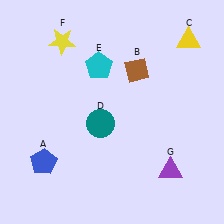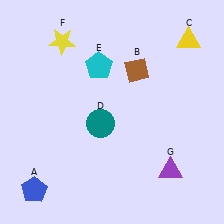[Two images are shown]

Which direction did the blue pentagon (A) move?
The blue pentagon (A) moved down.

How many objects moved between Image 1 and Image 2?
1 object moved between the two images.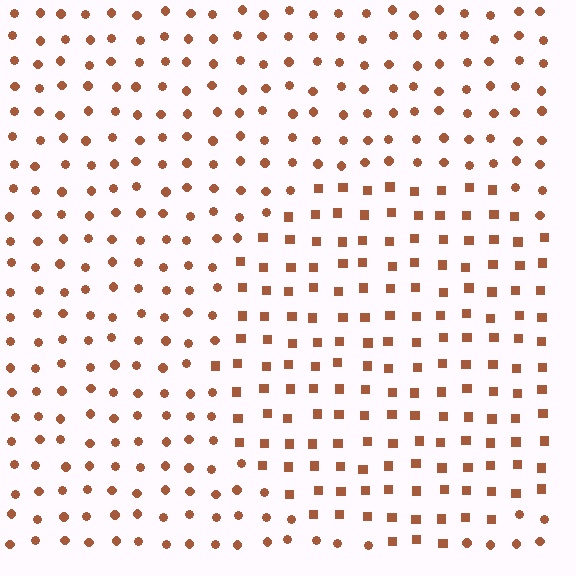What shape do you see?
I see a circle.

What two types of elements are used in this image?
The image uses squares inside the circle region and circles outside it.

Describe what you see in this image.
The image is filled with small brown elements arranged in a uniform grid. A circle-shaped region contains squares, while the surrounding area contains circles. The boundary is defined purely by the change in element shape.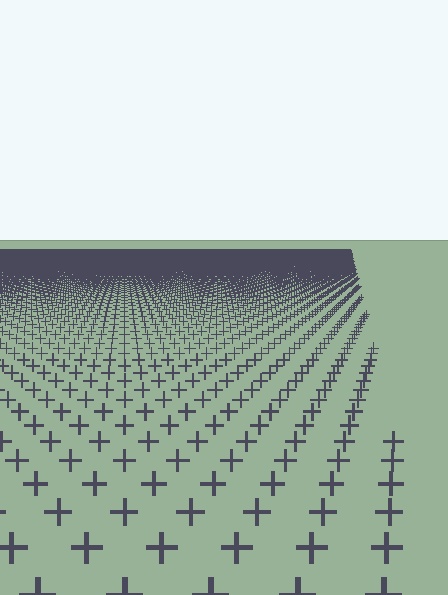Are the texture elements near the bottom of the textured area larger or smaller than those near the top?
Larger. Near the bottom, elements are closer to the viewer and appear at a bigger on-screen size.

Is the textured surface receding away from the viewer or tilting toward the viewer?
The surface is receding away from the viewer. Texture elements get smaller and denser toward the top.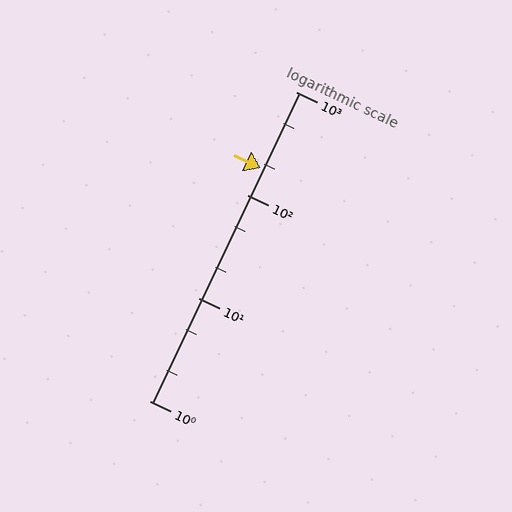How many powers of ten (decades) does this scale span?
The scale spans 3 decades, from 1 to 1000.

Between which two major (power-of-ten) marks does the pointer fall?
The pointer is between 100 and 1000.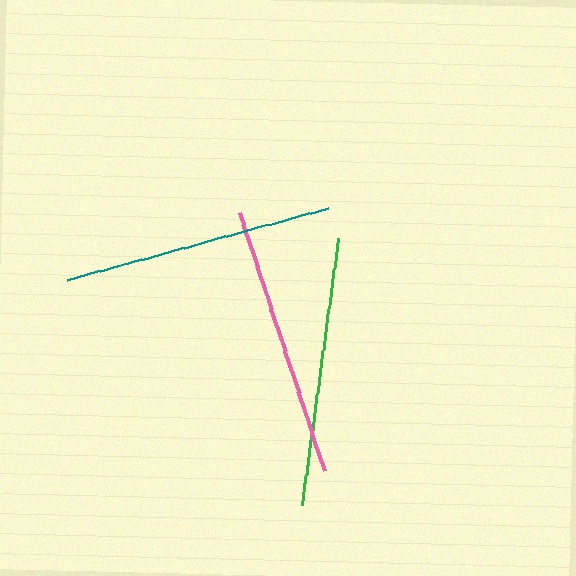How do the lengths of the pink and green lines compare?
The pink and green lines are approximately the same length.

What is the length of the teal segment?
The teal segment is approximately 270 pixels long.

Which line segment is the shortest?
The green line is the shortest at approximately 270 pixels.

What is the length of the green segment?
The green segment is approximately 270 pixels long.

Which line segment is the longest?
The pink line is the longest at approximately 272 pixels.